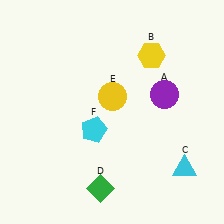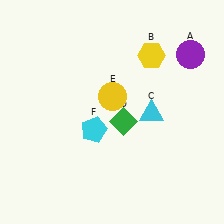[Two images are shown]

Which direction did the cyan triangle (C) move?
The cyan triangle (C) moved up.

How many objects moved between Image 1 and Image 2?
3 objects moved between the two images.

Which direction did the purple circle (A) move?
The purple circle (A) moved up.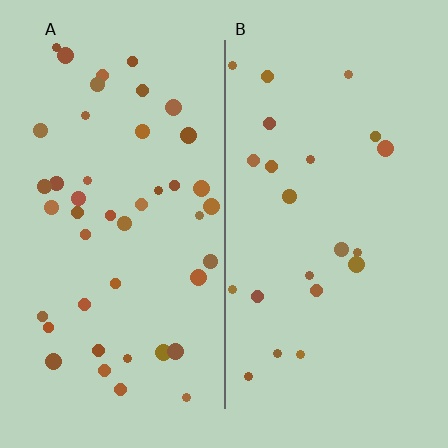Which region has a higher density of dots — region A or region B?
A (the left).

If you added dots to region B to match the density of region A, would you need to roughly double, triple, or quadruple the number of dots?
Approximately double.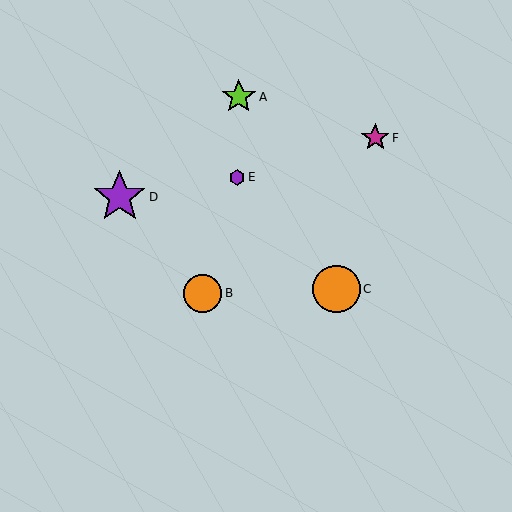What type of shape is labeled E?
Shape E is a purple hexagon.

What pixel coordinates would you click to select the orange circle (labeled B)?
Click at (203, 293) to select the orange circle B.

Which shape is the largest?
The purple star (labeled D) is the largest.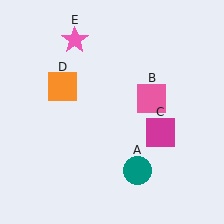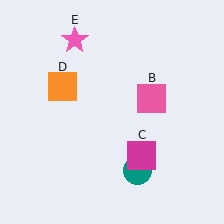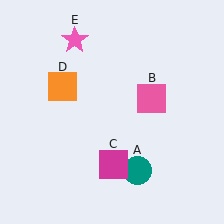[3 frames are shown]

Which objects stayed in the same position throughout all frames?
Teal circle (object A) and pink square (object B) and orange square (object D) and pink star (object E) remained stationary.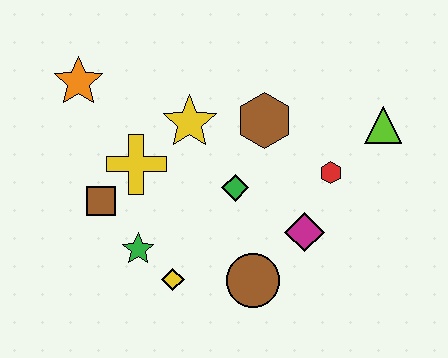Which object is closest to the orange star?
The yellow cross is closest to the orange star.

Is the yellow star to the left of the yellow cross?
No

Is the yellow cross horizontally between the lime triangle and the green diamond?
No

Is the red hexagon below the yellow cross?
Yes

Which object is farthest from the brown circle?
The orange star is farthest from the brown circle.